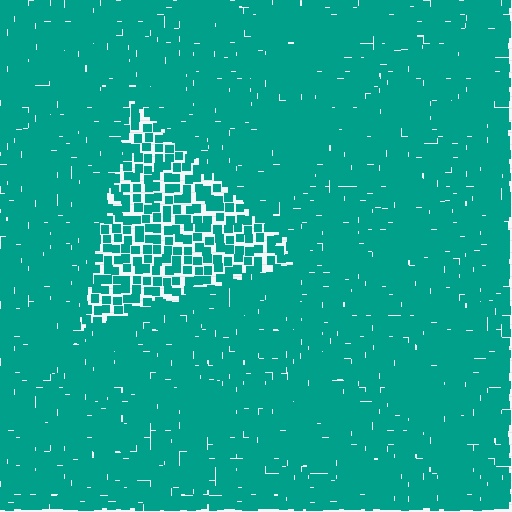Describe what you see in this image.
The image contains small teal elements arranged at two different densities. A triangle-shaped region is visible where the elements are less densely packed than the surrounding area.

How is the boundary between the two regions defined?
The boundary is defined by a change in element density (approximately 2.0x ratio). All elements are the same color, size, and shape.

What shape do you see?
I see a triangle.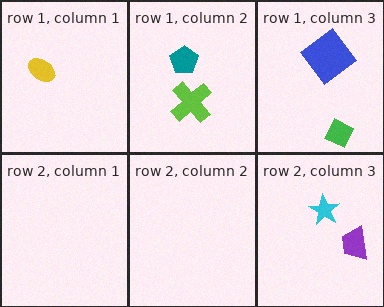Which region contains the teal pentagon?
The row 1, column 2 region.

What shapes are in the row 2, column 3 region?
The purple trapezoid, the cyan star.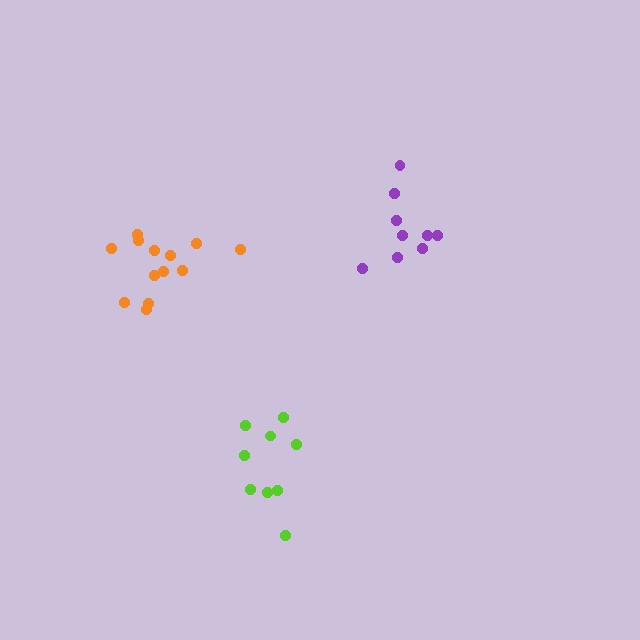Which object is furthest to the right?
The purple cluster is rightmost.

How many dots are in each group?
Group 1: 13 dots, Group 2: 9 dots, Group 3: 9 dots (31 total).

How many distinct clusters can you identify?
There are 3 distinct clusters.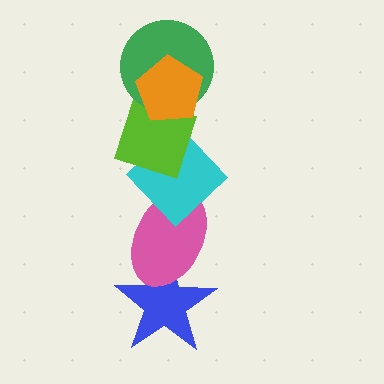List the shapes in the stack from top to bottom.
From top to bottom: the orange pentagon, the green circle, the lime diamond, the cyan diamond, the pink ellipse, the blue star.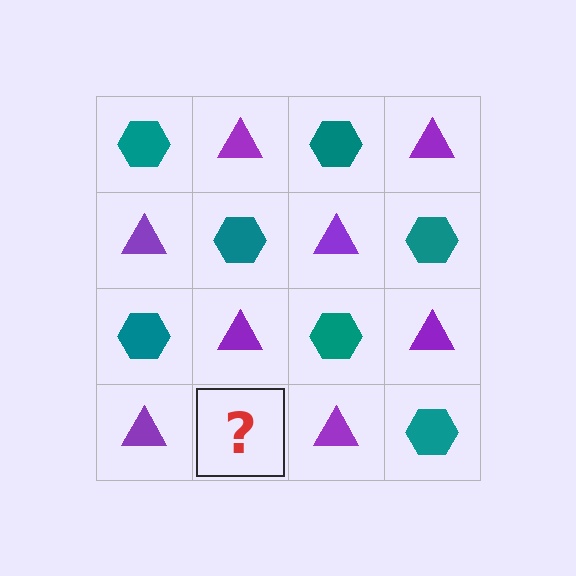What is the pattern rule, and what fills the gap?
The rule is that it alternates teal hexagon and purple triangle in a checkerboard pattern. The gap should be filled with a teal hexagon.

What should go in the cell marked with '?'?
The missing cell should contain a teal hexagon.